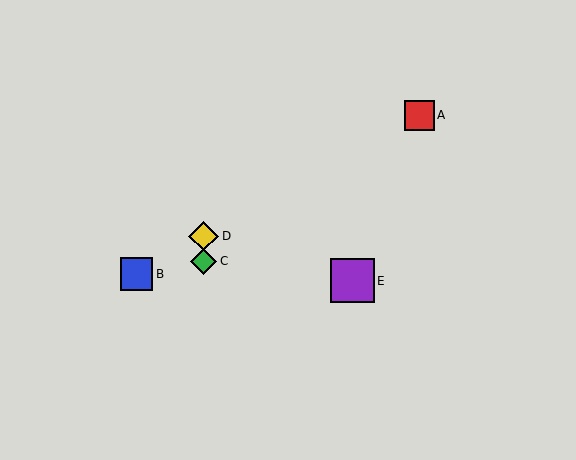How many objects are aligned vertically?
2 objects (C, D) are aligned vertically.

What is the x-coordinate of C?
Object C is at x≈204.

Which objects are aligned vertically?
Objects C, D are aligned vertically.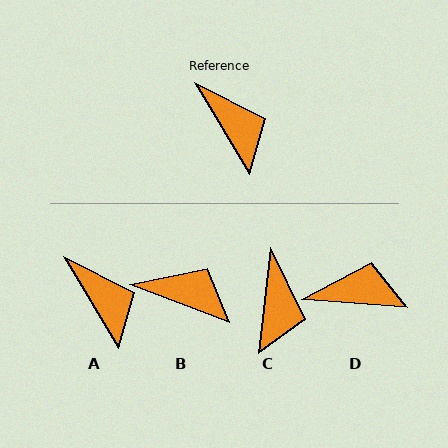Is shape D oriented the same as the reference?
No, it is off by about 55 degrees.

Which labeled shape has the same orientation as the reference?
A.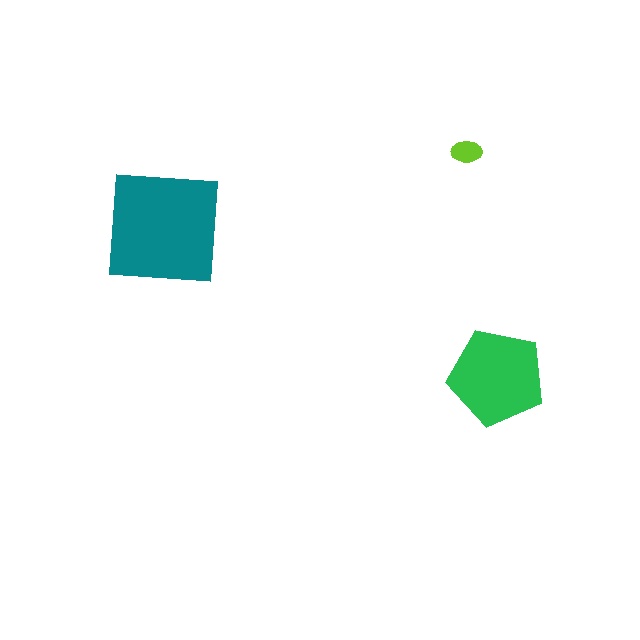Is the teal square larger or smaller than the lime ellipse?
Larger.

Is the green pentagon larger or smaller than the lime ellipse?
Larger.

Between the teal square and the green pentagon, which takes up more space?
The teal square.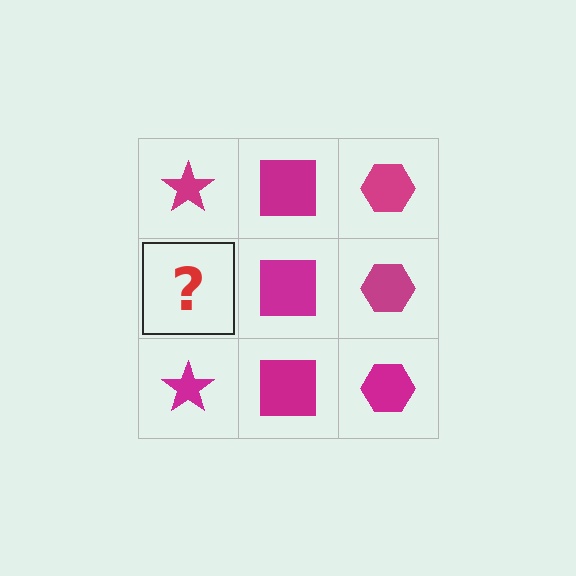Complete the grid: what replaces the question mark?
The question mark should be replaced with a magenta star.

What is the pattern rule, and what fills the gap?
The rule is that each column has a consistent shape. The gap should be filled with a magenta star.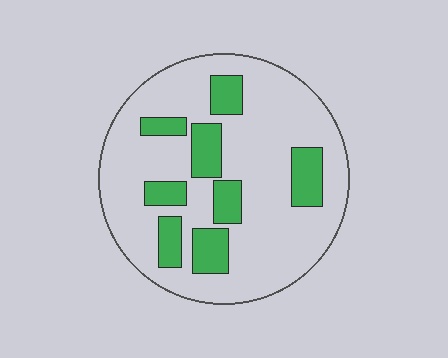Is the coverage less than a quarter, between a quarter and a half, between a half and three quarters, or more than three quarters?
Less than a quarter.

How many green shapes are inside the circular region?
8.